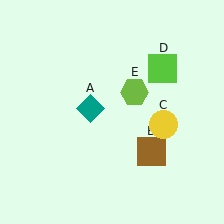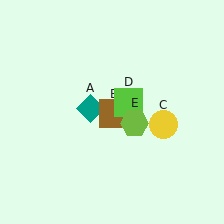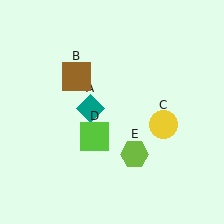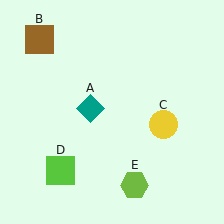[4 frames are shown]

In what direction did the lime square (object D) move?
The lime square (object D) moved down and to the left.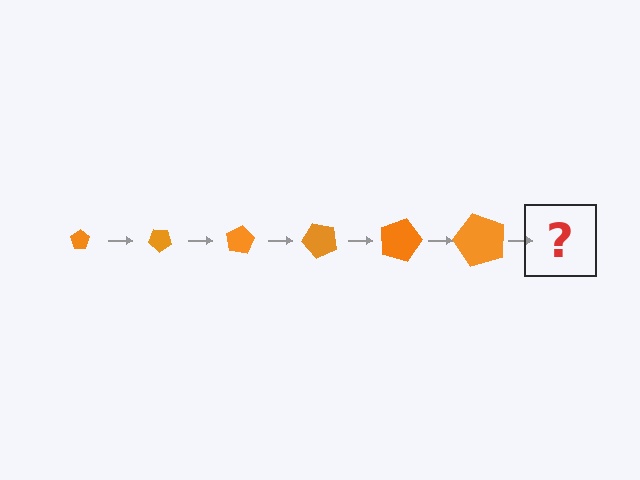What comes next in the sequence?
The next element should be a pentagon, larger than the previous one and rotated 240 degrees from the start.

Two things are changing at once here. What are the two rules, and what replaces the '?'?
The two rules are that the pentagon grows larger each step and it rotates 40 degrees each step. The '?' should be a pentagon, larger than the previous one and rotated 240 degrees from the start.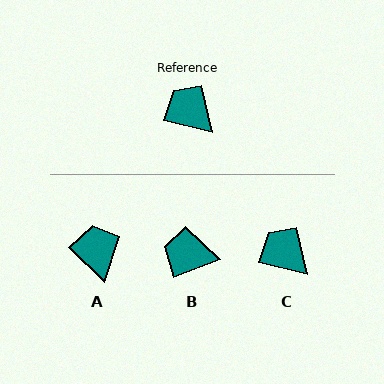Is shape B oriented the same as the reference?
No, it is off by about 34 degrees.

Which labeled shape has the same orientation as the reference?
C.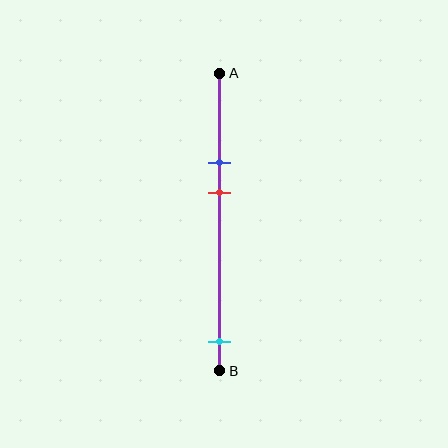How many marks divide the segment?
There are 3 marks dividing the segment.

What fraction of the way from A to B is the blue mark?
The blue mark is approximately 30% (0.3) of the way from A to B.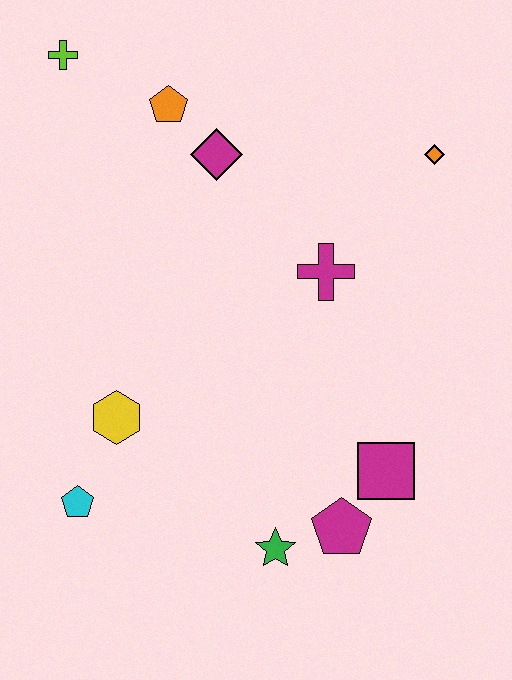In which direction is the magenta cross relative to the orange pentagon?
The magenta cross is below the orange pentagon.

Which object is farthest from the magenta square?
The lime cross is farthest from the magenta square.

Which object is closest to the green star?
The magenta pentagon is closest to the green star.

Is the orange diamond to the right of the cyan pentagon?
Yes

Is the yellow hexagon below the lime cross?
Yes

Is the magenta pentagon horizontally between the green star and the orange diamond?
Yes